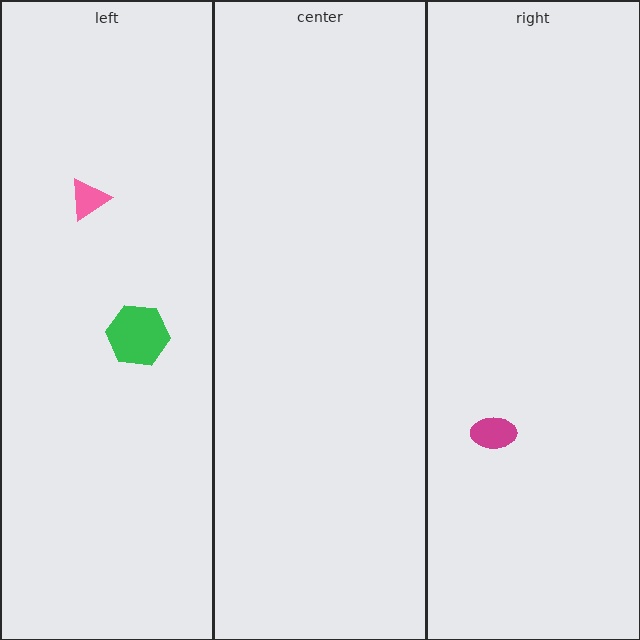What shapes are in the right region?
The magenta ellipse.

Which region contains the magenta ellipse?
The right region.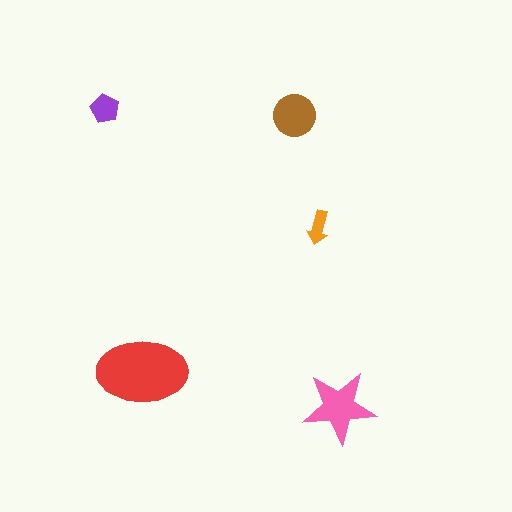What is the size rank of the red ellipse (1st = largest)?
1st.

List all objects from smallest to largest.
The orange arrow, the purple pentagon, the brown circle, the pink star, the red ellipse.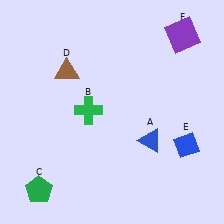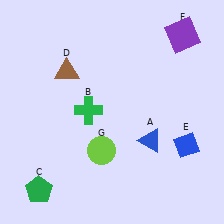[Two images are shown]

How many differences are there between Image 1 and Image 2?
There is 1 difference between the two images.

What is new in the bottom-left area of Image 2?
A lime circle (G) was added in the bottom-left area of Image 2.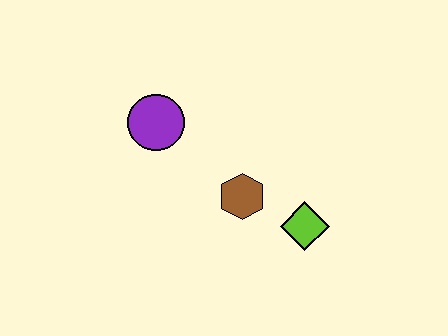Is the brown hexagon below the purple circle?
Yes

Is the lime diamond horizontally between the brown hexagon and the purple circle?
No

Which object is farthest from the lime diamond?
The purple circle is farthest from the lime diamond.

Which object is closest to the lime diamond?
The brown hexagon is closest to the lime diamond.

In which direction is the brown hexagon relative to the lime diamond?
The brown hexagon is to the left of the lime diamond.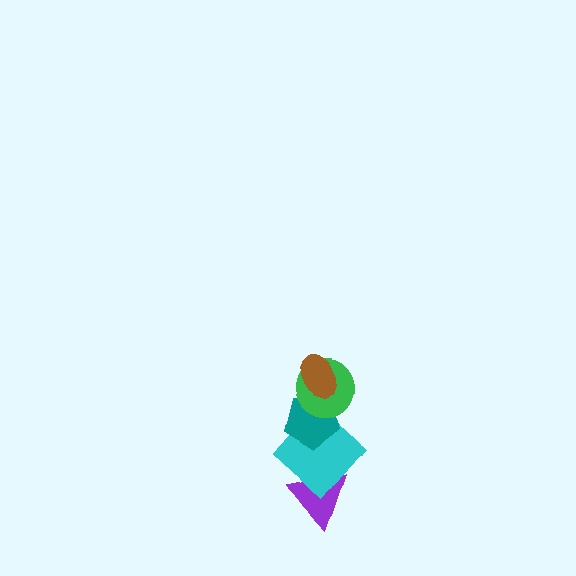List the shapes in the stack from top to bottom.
From top to bottom: the brown ellipse, the green circle, the teal pentagon, the cyan diamond, the purple triangle.